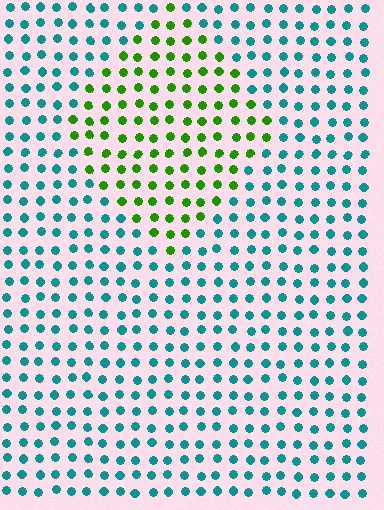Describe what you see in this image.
The image is filled with small teal elements in a uniform arrangement. A diamond-shaped region is visible where the elements are tinted to a slightly different hue, forming a subtle color boundary.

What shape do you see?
I see a diamond.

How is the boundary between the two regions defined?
The boundary is defined purely by a slight shift in hue (about 66 degrees). Spacing, size, and orientation are identical on both sides.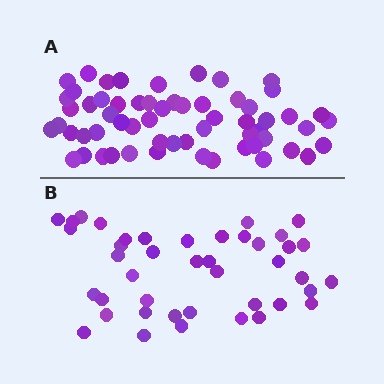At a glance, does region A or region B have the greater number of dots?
Region A (the top region) has more dots.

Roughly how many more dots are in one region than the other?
Region A has approximately 20 more dots than region B.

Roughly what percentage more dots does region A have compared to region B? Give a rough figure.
About 45% more.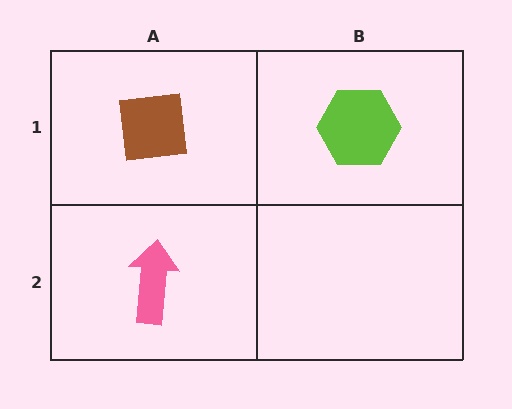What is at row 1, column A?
A brown square.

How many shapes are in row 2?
1 shape.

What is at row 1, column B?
A lime hexagon.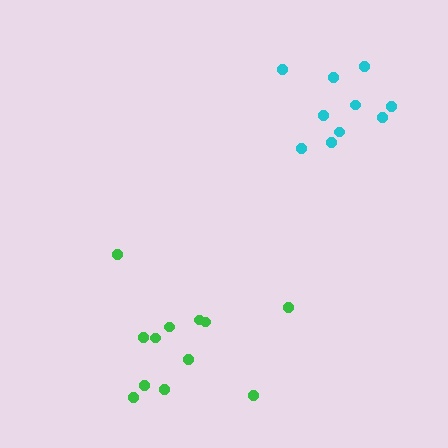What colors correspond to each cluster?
The clusters are colored: green, cyan.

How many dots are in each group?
Group 1: 12 dots, Group 2: 10 dots (22 total).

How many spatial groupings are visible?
There are 2 spatial groupings.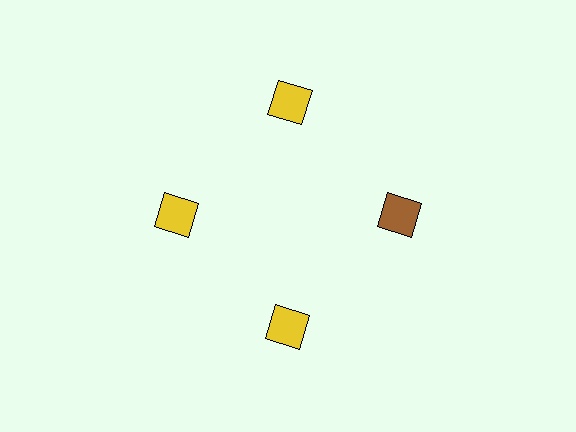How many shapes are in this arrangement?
There are 4 shapes arranged in a ring pattern.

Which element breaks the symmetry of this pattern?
The brown square at roughly the 3 o'clock position breaks the symmetry. All other shapes are yellow squares.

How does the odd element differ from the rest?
It has a different color: brown instead of yellow.